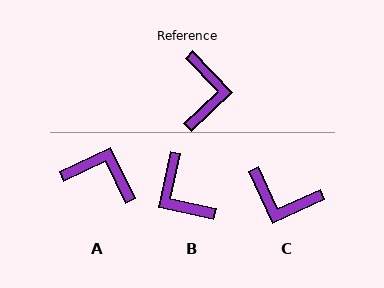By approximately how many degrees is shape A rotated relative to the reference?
Approximately 72 degrees counter-clockwise.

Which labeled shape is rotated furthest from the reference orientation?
B, about 146 degrees away.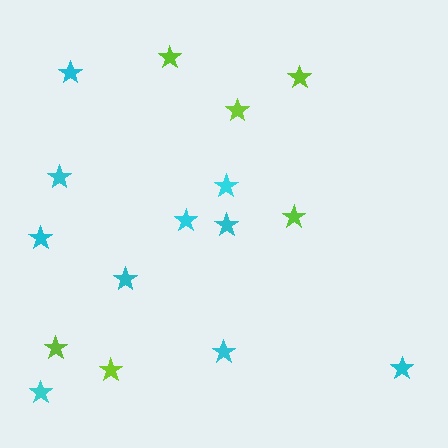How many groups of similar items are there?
There are 2 groups: one group of lime stars (6) and one group of cyan stars (10).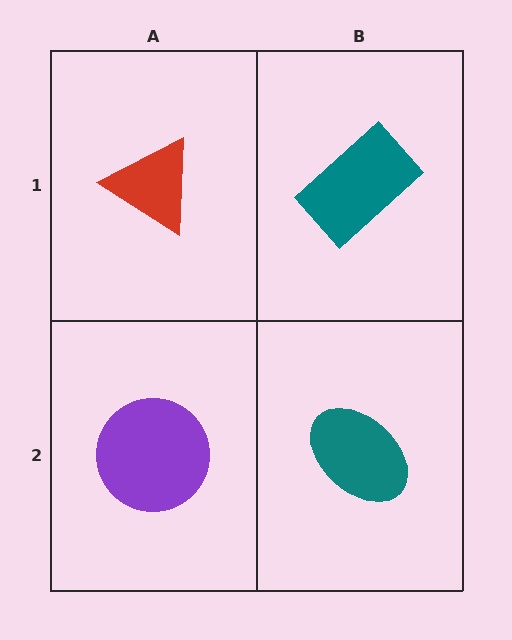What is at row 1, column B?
A teal rectangle.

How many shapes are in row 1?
2 shapes.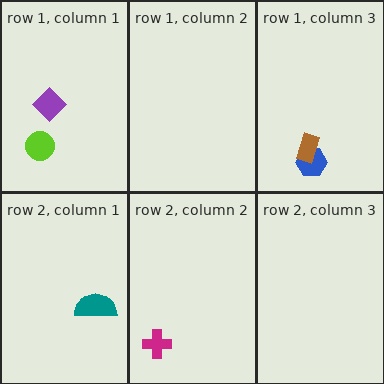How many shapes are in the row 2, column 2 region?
1.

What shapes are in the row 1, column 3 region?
The blue hexagon, the brown rectangle.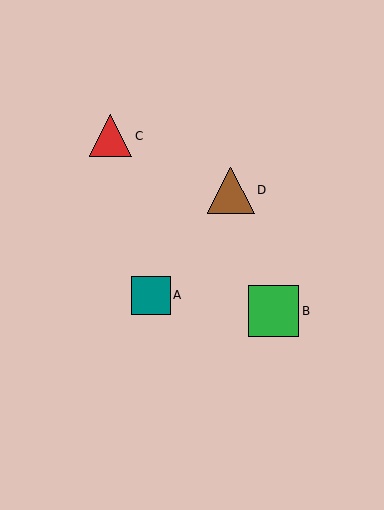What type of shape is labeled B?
Shape B is a green square.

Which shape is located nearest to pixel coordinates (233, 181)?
The brown triangle (labeled D) at (231, 190) is nearest to that location.